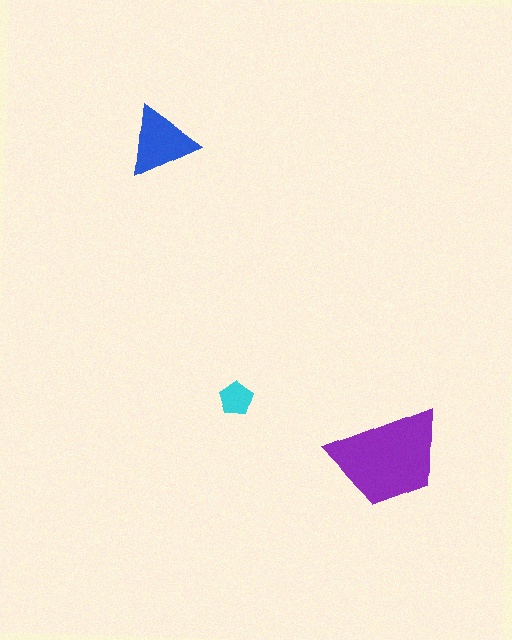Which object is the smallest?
The cyan pentagon.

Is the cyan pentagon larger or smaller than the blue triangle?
Smaller.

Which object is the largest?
The purple trapezoid.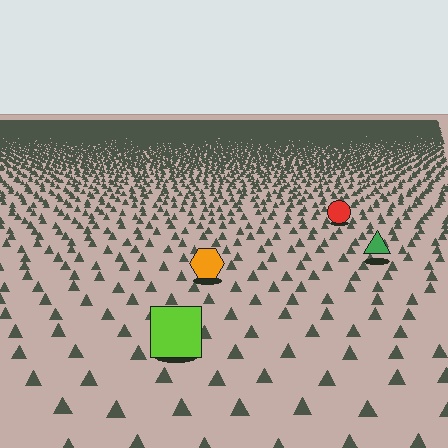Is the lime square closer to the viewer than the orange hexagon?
Yes. The lime square is closer — you can tell from the texture gradient: the ground texture is coarser near it.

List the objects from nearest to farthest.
From nearest to farthest: the lime square, the orange hexagon, the green triangle, the red circle.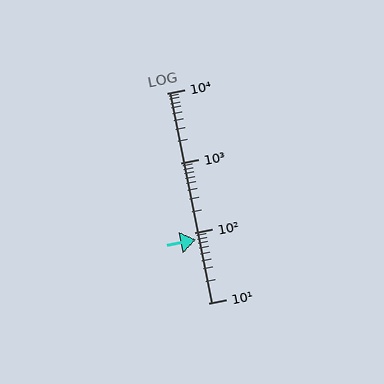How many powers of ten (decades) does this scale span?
The scale spans 3 decades, from 10 to 10000.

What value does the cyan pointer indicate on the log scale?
The pointer indicates approximately 79.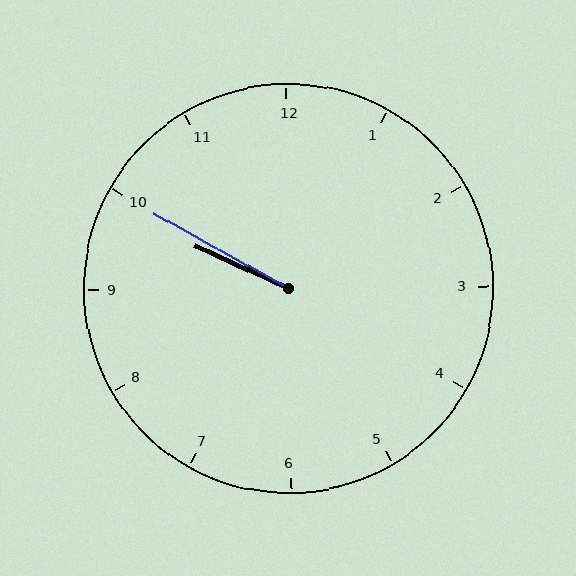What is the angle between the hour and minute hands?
Approximately 5 degrees.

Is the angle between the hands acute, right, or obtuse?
It is acute.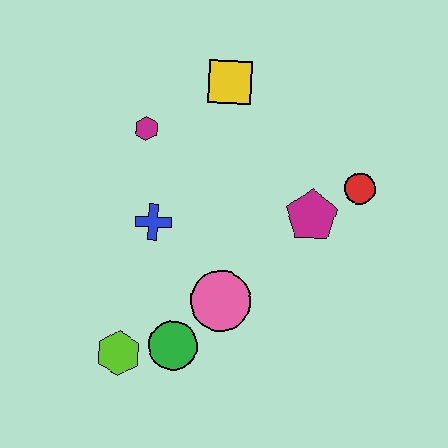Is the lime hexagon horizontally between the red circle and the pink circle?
No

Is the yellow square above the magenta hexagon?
Yes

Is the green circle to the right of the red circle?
No